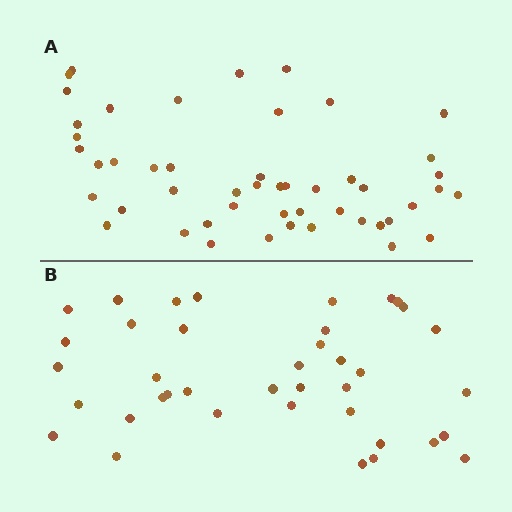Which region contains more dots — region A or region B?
Region A (the top region) has more dots.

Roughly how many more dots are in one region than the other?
Region A has roughly 10 or so more dots than region B.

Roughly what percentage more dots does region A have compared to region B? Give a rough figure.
About 25% more.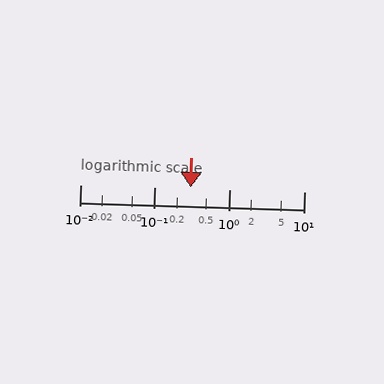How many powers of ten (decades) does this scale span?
The scale spans 3 decades, from 0.01 to 10.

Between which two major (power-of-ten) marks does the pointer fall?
The pointer is between 0.1 and 1.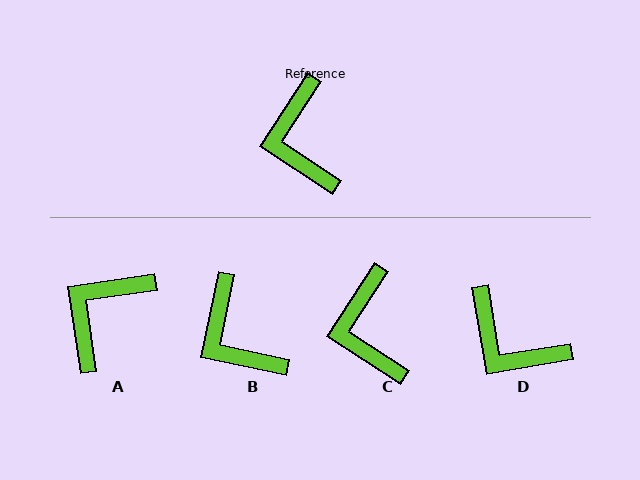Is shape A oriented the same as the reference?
No, it is off by about 49 degrees.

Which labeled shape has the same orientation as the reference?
C.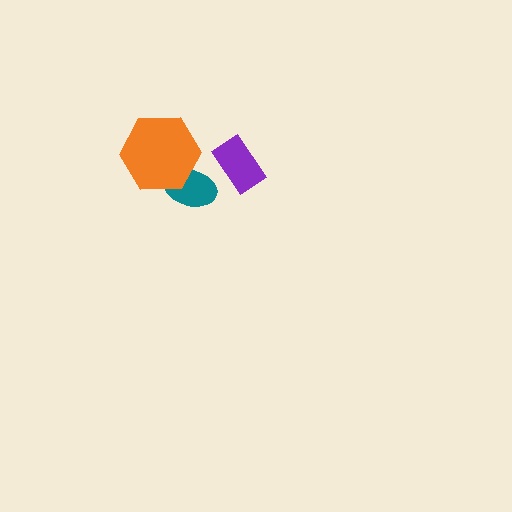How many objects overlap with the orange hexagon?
1 object overlaps with the orange hexagon.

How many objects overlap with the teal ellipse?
1 object overlaps with the teal ellipse.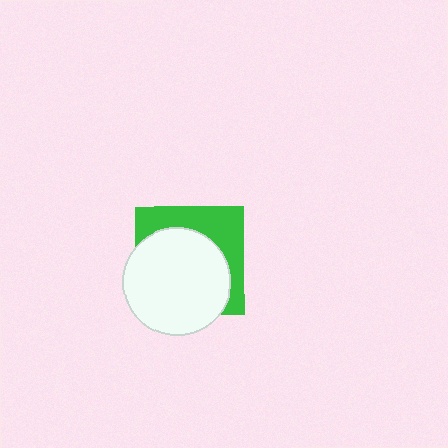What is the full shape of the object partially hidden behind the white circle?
The partially hidden object is a green square.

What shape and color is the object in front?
The object in front is a white circle.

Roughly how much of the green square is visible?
A small part of it is visible (roughly 37%).